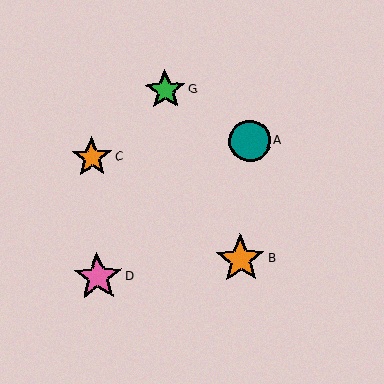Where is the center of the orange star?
The center of the orange star is at (92, 158).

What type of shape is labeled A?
Shape A is a teal circle.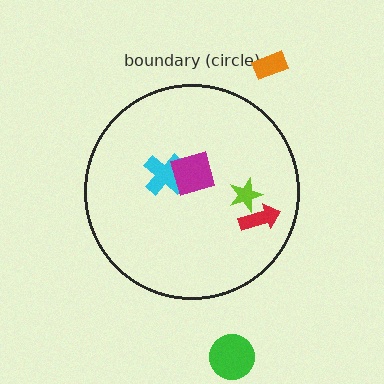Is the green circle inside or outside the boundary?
Outside.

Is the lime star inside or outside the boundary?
Inside.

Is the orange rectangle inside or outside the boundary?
Outside.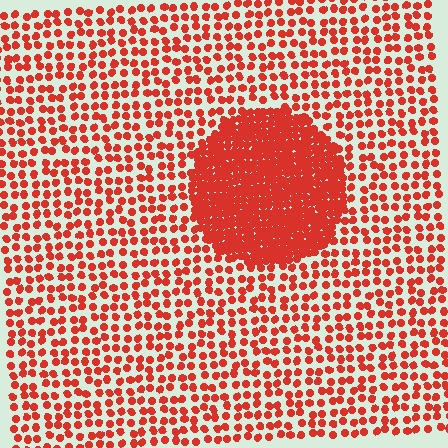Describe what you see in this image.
The image contains small red elements arranged at two different densities. A circle-shaped region is visible where the elements are more densely packed than the surrounding area.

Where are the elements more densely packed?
The elements are more densely packed inside the circle boundary.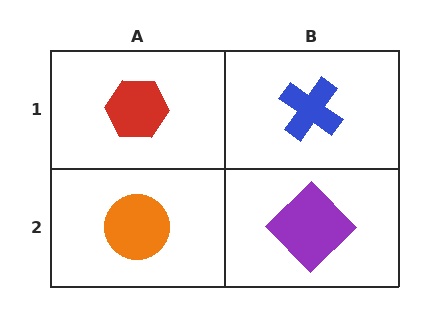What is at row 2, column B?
A purple diamond.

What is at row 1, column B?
A blue cross.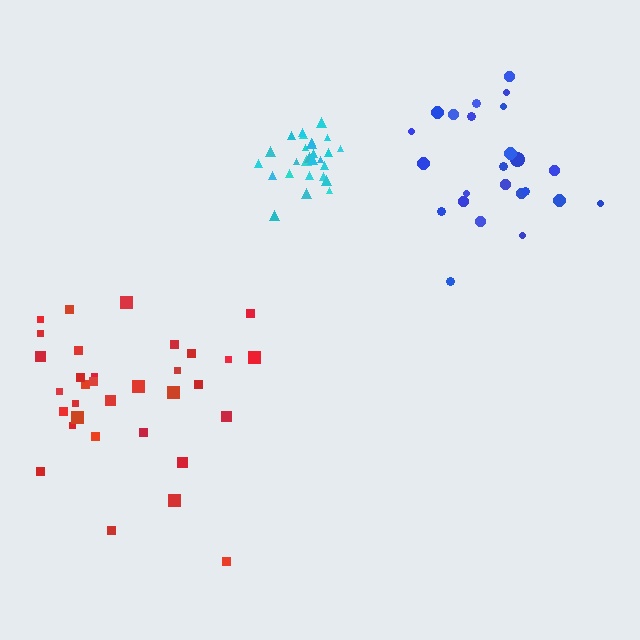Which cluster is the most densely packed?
Cyan.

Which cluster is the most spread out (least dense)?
Red.